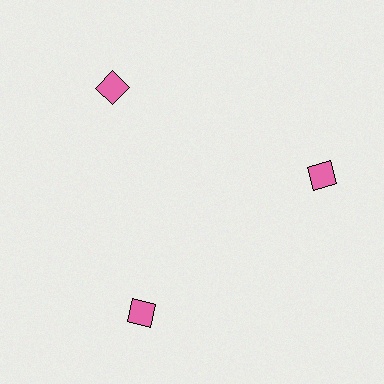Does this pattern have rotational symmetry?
Yes, this pattern has 3-fold rotational symmetry. It looks the same after rotating 120 degrees around the center.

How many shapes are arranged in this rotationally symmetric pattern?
There are 3 shapes, arranged in 3 groups of 1.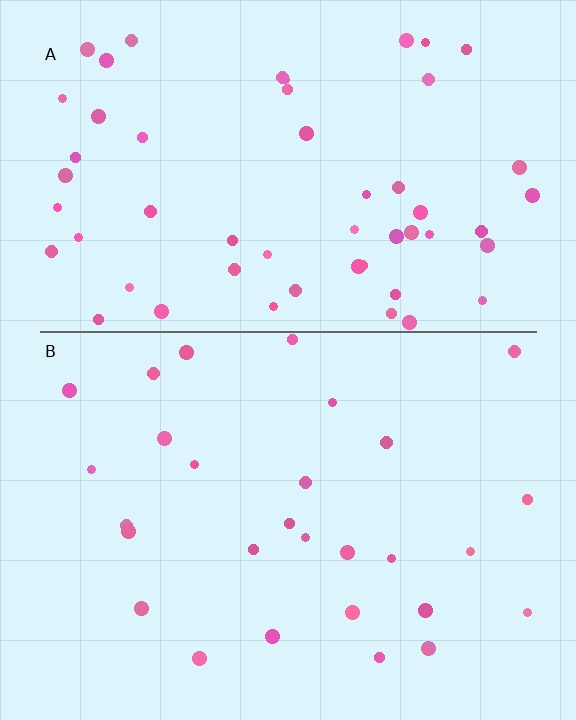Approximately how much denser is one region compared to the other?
Approximately 1.9× — region A over region B.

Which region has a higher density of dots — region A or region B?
A (the top).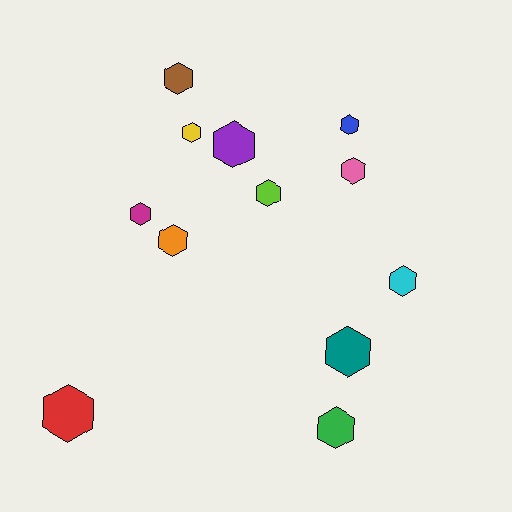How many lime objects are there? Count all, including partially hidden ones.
There is 1 lime object.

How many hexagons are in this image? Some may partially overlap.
There are 12 hexagons.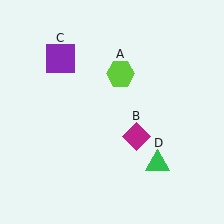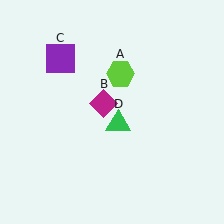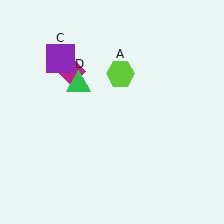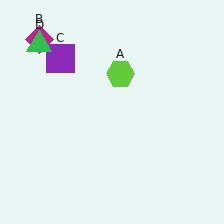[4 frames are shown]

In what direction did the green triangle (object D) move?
The green triangle (object D) moved up and to the left.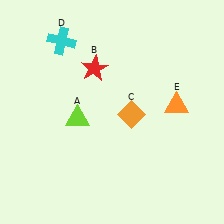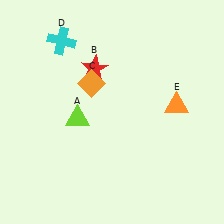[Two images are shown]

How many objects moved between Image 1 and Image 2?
1 object moved between the two images.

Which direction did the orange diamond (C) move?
The orange diamond (C) moved left.